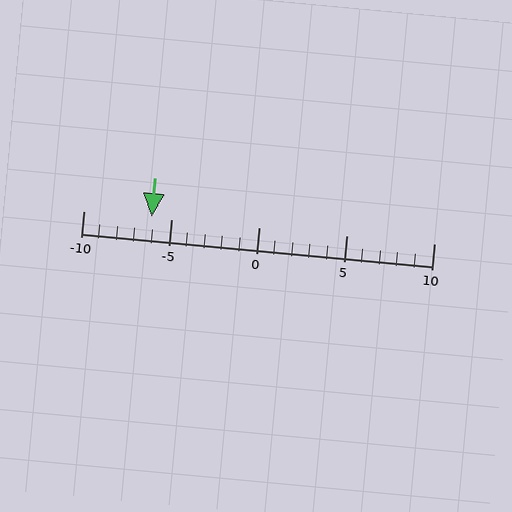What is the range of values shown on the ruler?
The ruler shows values from -10 to 10.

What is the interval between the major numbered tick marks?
The major tick marks are spaced 5 units apart.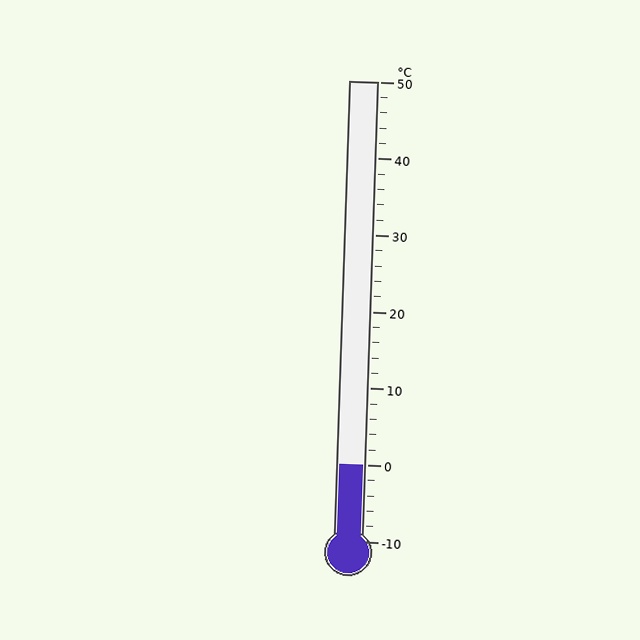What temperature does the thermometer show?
The thermometer shows approximately 0°C.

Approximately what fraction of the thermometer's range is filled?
The thermometer is filled to approximately 15% of its range.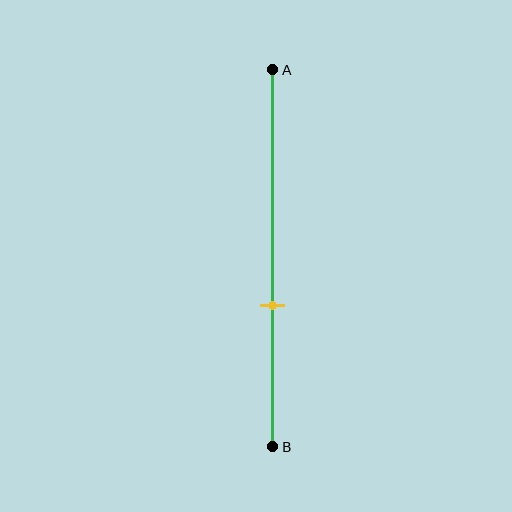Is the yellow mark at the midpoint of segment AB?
No, the mark is at about 65% from A, not at the 50% midpoint.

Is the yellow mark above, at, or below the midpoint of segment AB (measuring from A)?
The yellow mark is below the midpoint of segment AB.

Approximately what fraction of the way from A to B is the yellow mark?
The yellow mark is approximately 65% of the way from A to B.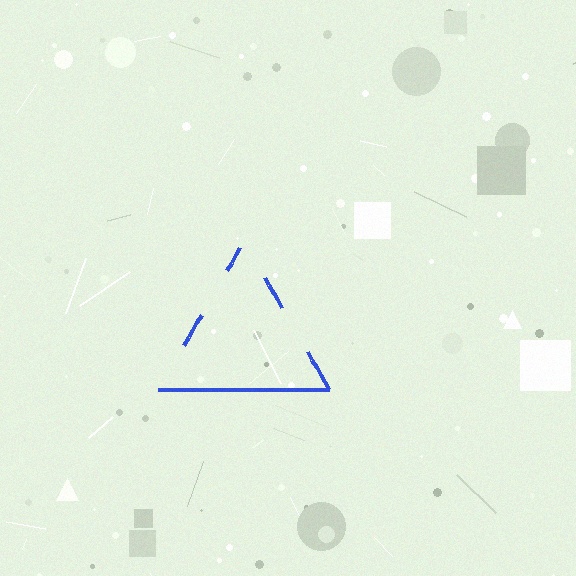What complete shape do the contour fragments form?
The contour fragments form a triangle.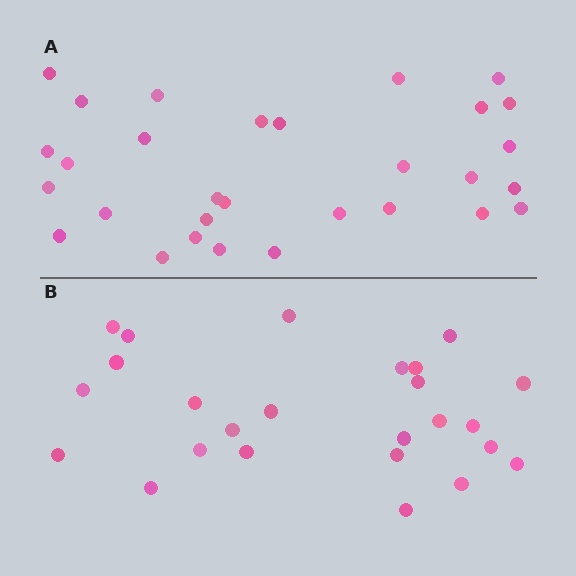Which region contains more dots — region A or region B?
Region A (the top region) has more dots.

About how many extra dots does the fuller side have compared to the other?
Region A has about 5 more dots than region B.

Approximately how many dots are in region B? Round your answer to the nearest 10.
About 20 dots. (The exact count is 25, which rounds to 20.)